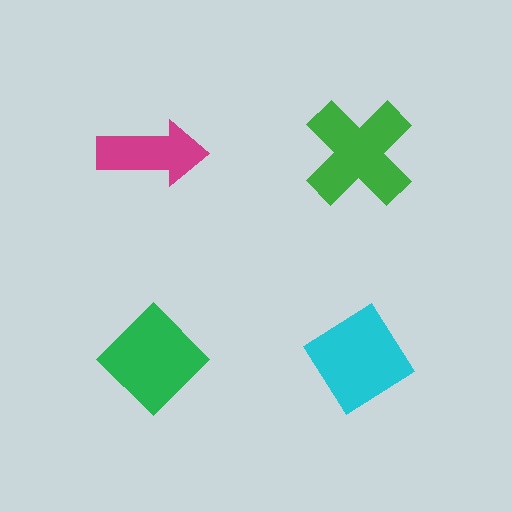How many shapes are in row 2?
2 shapes.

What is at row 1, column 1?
A magenta arrow.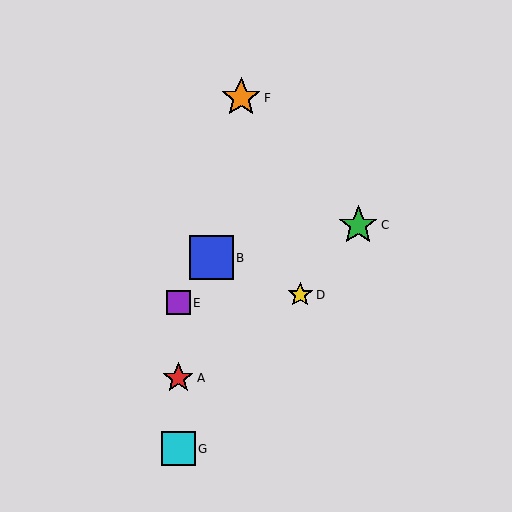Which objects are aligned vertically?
Objects A, E, G are aligned vertically.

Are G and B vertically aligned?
No, G is at x≈178 and B is at x≈211.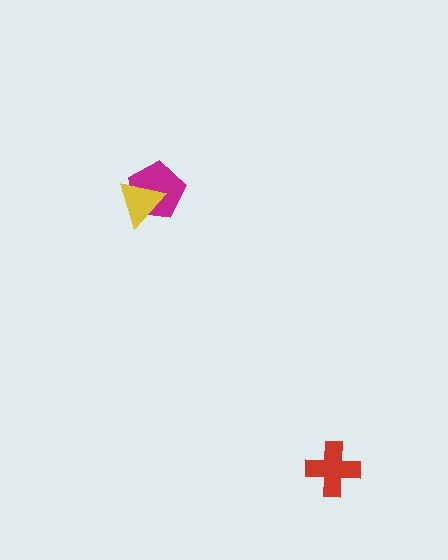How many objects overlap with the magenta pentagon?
1 object overlaps with the magenta pentagon.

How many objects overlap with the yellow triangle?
1 object overlaps with the yellow triangle.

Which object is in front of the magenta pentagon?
The yellow triangle is in front of the magenta pentagon.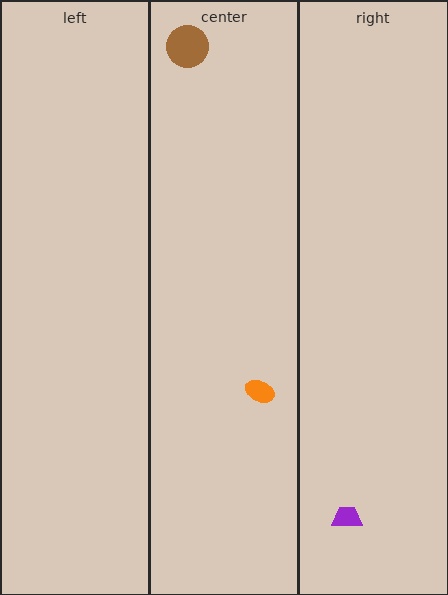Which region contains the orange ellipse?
The center region.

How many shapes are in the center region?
2.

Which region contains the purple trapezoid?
The right region.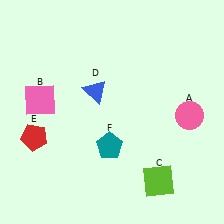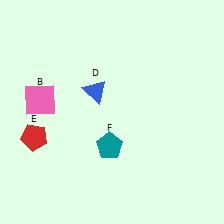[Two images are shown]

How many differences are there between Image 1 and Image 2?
There are 2 differences between the two images.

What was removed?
The lime square (C), the pink circle (A) were removed in Image 2.